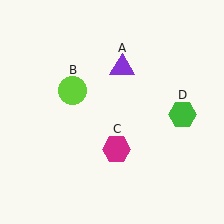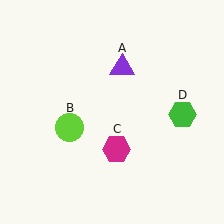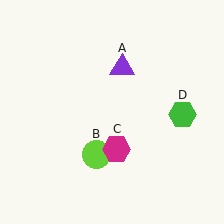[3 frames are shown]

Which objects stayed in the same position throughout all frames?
Purple triangle (object A) and magenta hexagon (object C) and green hexagon (object D) remained stationary.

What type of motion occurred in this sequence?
The lime circle (object B) rotated counterclockwise around the center of the scene.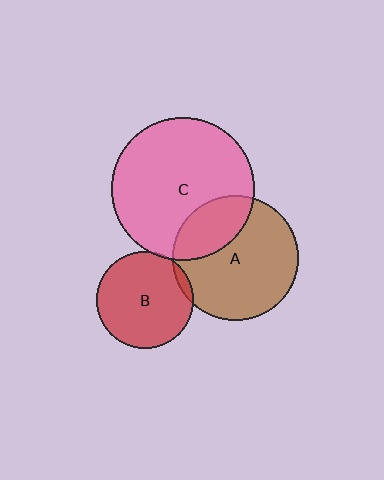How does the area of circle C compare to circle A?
Approximately 1.3 times.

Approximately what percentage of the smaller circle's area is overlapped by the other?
Approximately 30%.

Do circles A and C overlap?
Yes.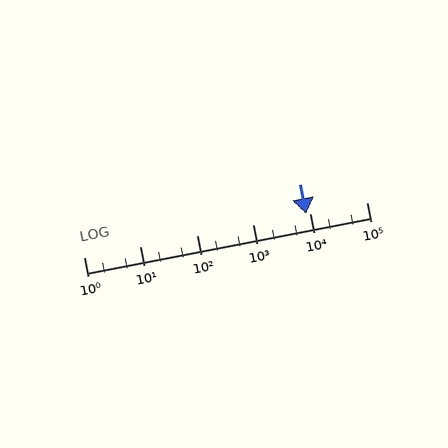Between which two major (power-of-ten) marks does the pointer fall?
The pointer is between 1000 and 10000.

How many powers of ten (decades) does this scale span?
The scale spans 5 decades, from 1 to 100000.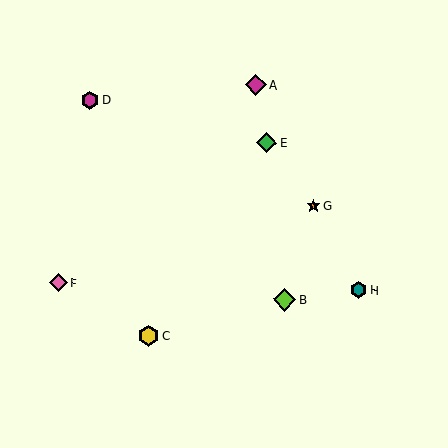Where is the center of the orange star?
The center of the orange star is at (313, 206).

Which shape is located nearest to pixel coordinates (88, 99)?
The magenta hexagon (labeled D) at (90, 100) is nearest to that location.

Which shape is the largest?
The lime diamond (labeled B) is the largest.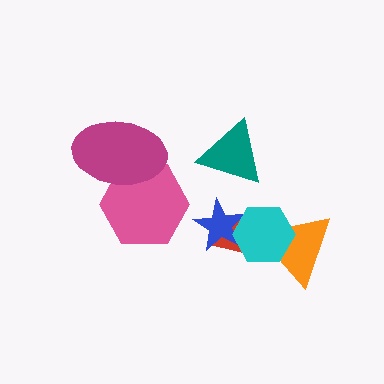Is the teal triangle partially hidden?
No, no other shape covers it.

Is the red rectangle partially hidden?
Yes, it is partially covered by another shape.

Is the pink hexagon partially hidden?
Yes, it is partially covered by another shape.